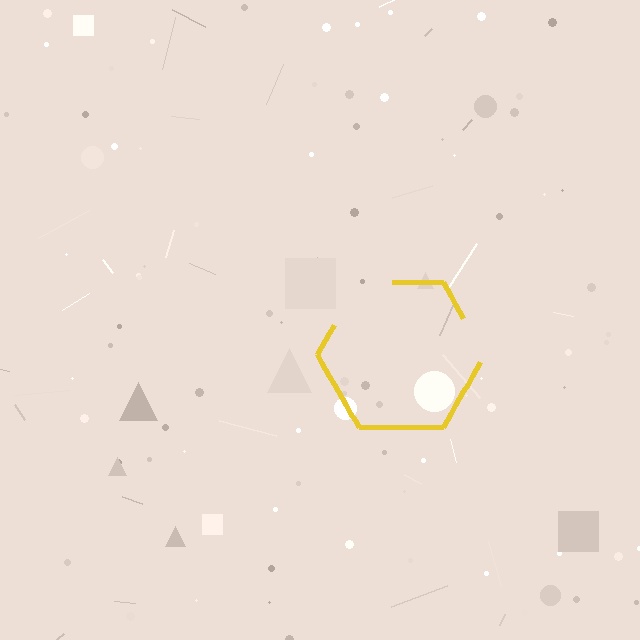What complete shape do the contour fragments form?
The contour fragments form a hexagon.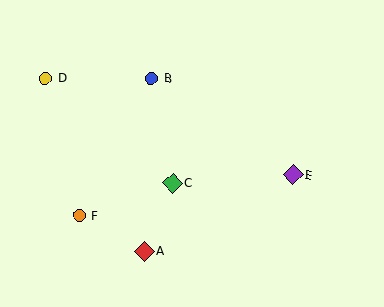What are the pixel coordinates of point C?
Point C is at (173, 183).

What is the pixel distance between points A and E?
The distance between A and E is 167 pixels.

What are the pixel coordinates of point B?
Point B is at (151, 78).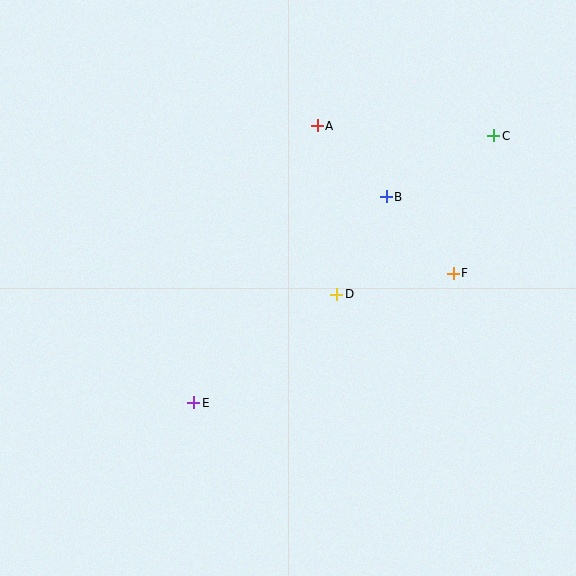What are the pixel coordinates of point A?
Point A is at (317, 126).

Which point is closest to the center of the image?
Point D at (337, 295) is closest to the center.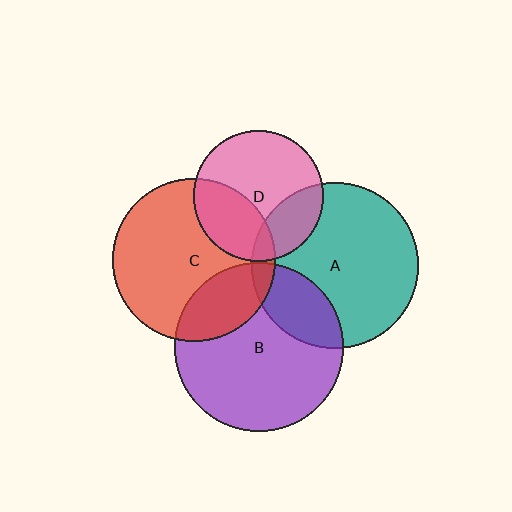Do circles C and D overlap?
Yes.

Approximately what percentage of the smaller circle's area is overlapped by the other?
Approximately 35%.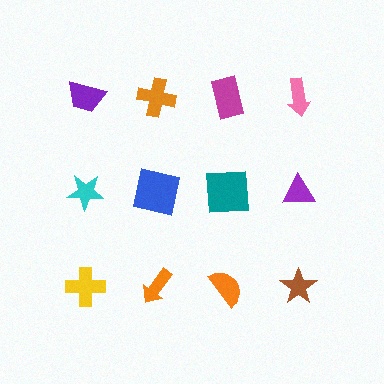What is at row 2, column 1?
A cyan star.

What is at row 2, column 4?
A purple triangle.